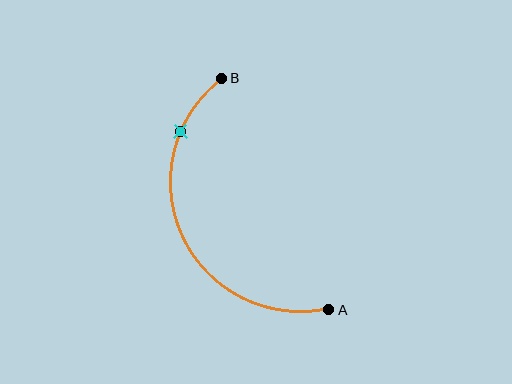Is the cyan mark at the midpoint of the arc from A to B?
No. The cyan mark lies on the arc but is closer to endpoint B. The arc midpoint would be at the point on the curve equidistant along the arc from both A and B.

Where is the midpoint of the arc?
The arc midpoint is the point on the curve farthest from the straight line joining A and B. It sits to the left of that line.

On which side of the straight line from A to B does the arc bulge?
The arc bulges to the left of the straight line connecting A and B.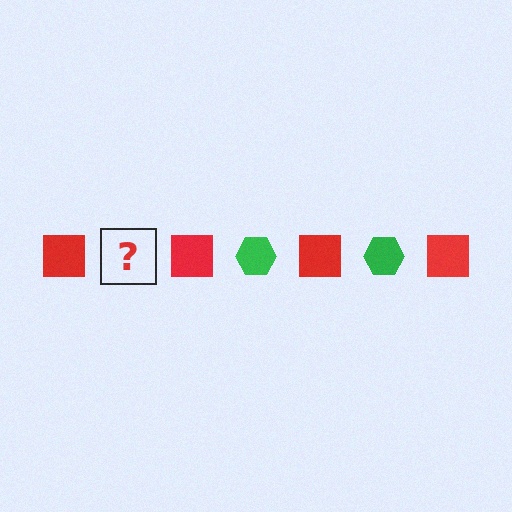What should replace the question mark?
The question mark should be replaced with a green hexagon.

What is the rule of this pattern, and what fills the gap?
The rule is that the pattern alternates between red square and green hexagon. The gap should be filled with a green hexagon.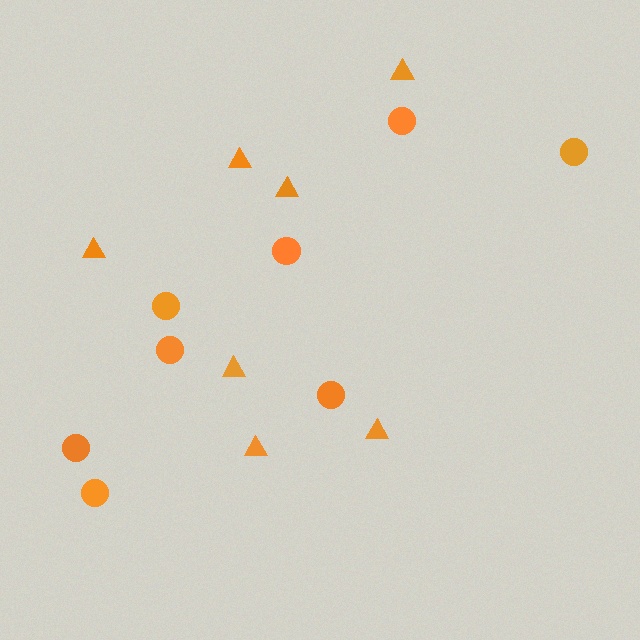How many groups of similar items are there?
There are 2 groups: one group of circles (8) and one group of triangles (7).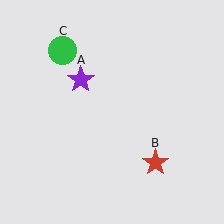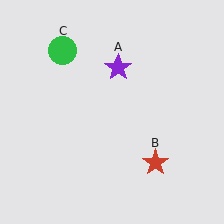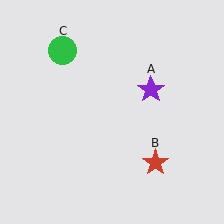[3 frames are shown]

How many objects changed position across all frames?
1 object changed position: purple star (object A).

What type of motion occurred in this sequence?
The purple star (object A) rotated clockwise around the center of the scene.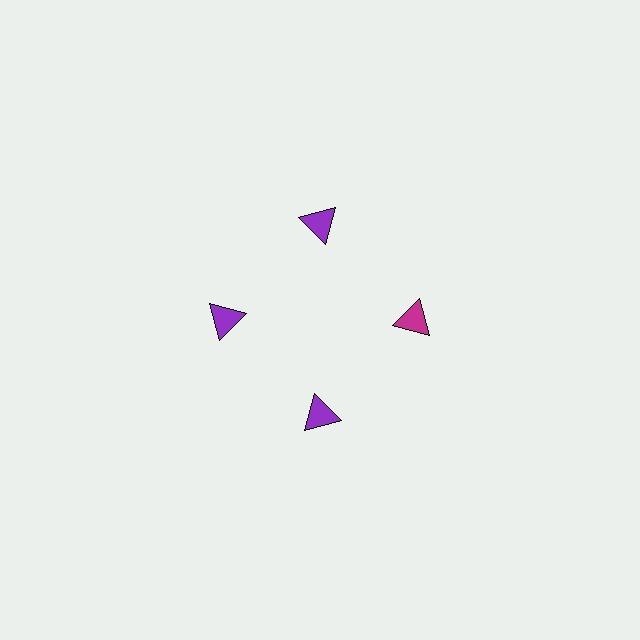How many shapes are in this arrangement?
There are 4 shapes arranged in a ring pattern.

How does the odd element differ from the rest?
It has a different color: magenta instead of purple.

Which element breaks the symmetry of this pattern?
The magenta triangle at roughly the 3 o'clock position breaks the symmetry. All other shapes are purple triangles.